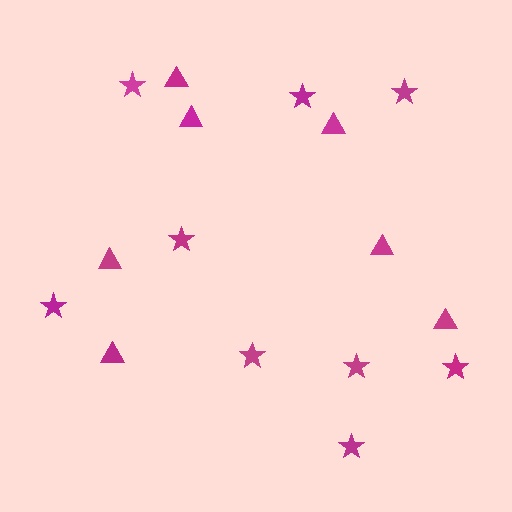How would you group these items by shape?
There are 2 groups: one group of triangles (7) and one group of stars (9).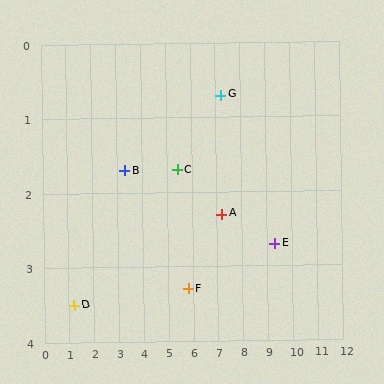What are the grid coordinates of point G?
Point G is at approximately (7.2, 0.7).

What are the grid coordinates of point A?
Point A is at approximately (7.2, 2.3).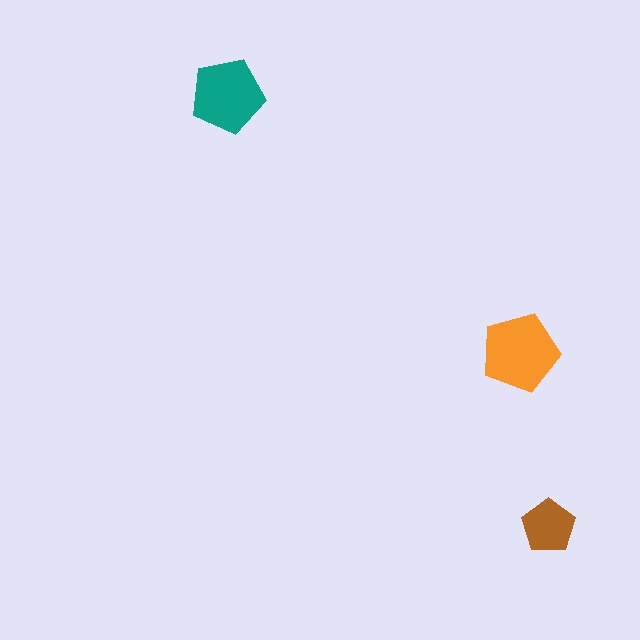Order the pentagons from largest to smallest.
the orange one, the teal one, the brown one.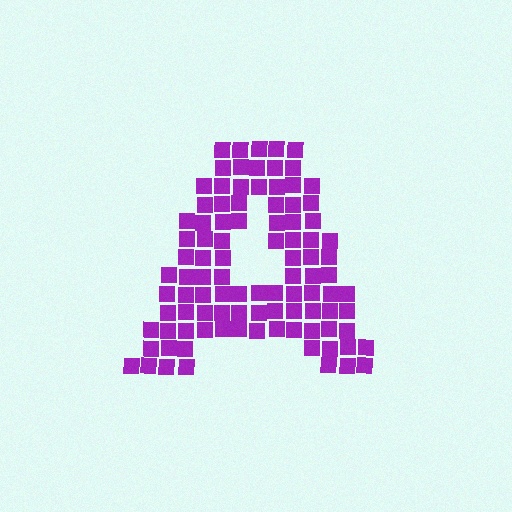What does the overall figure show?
The overall figure shows the letter A.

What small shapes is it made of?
It is made of small squares.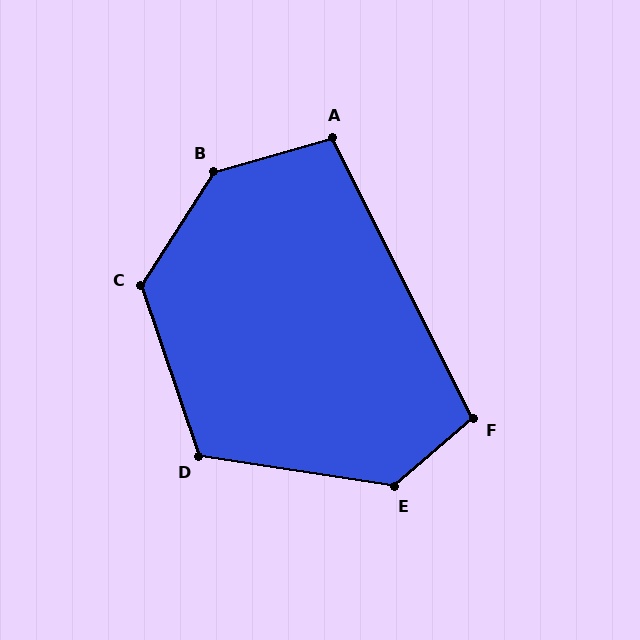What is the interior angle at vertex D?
Approximately 117 degrees (obtuse).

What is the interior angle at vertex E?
Approximately 131 degrees (obtuse).